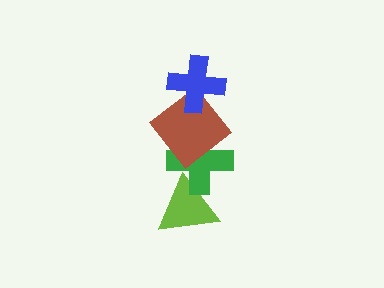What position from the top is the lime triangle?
The lime triangle is 4th from the top.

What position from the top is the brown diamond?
The brown diamond is 2nd from the top.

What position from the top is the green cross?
The green cross is 3rd from the top.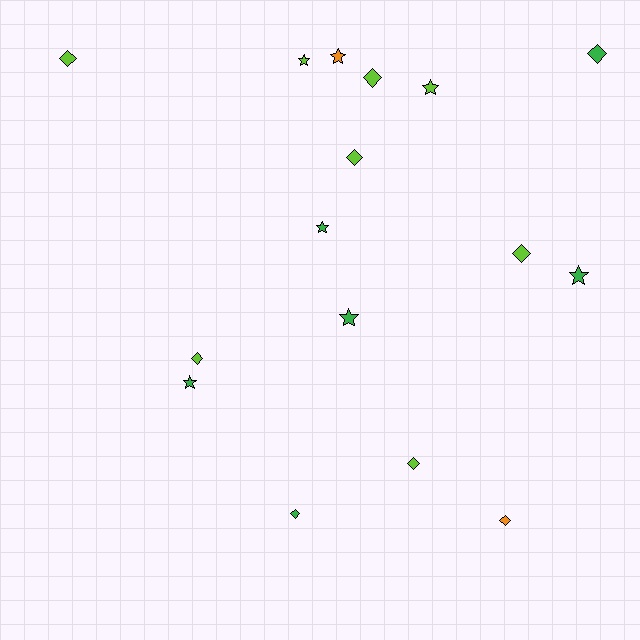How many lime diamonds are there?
There are 6 lime diamonds.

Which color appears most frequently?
Lime, with 8 objects.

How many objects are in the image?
There are 16 objects.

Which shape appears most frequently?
Diamond, with 9 objects.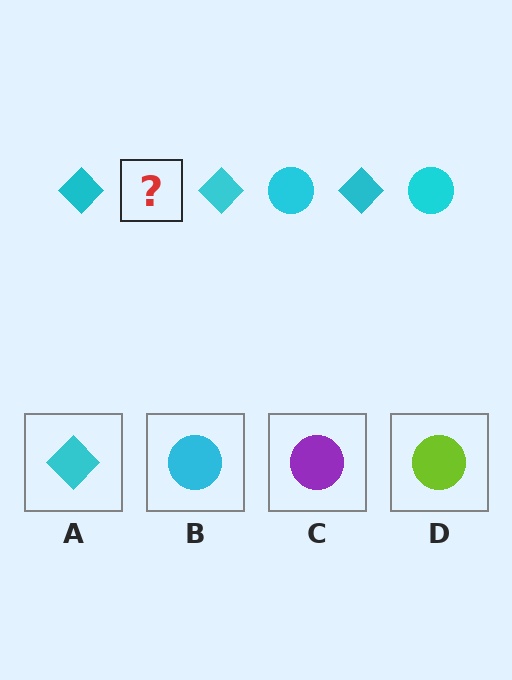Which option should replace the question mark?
Option B.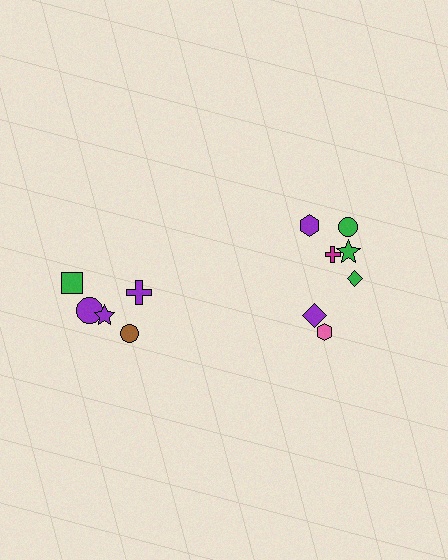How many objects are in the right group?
There are 7 objects.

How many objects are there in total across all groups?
There are 12 objects.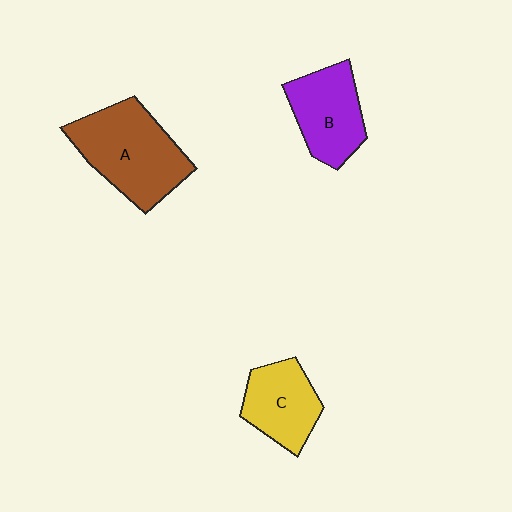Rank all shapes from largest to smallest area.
From largest to smallest: A (brown), B (purple), C (yellow).